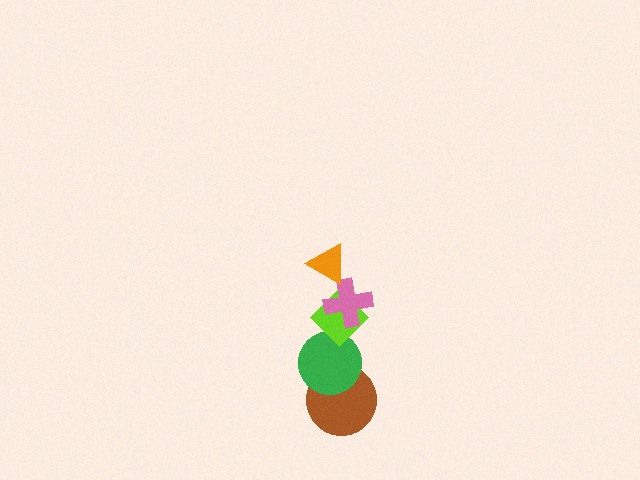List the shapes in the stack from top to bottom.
From top to bottom: the orange triangle, the pink cross, the lime diamond, the green circle, the brown circle.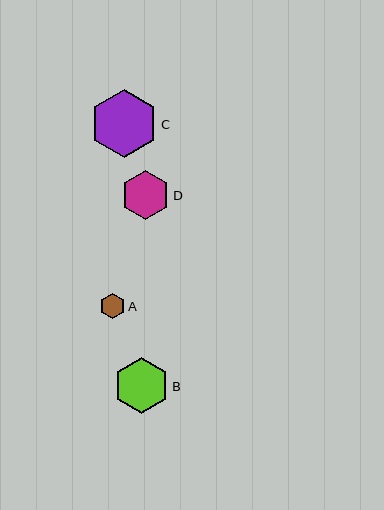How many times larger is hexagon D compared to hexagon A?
Hexagon D is approximately 2.0 times the size of hexagon A.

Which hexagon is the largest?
Hexagon C is the largest with a size of approximately 68 pixels.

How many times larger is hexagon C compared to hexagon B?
Hexagon C is approximately 1.2 times the size of hexagon B.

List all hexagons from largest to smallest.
From largest to smallest: C, B, D, A.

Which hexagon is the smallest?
Hexagon A is the smallest with a size of approximately 25 pixels.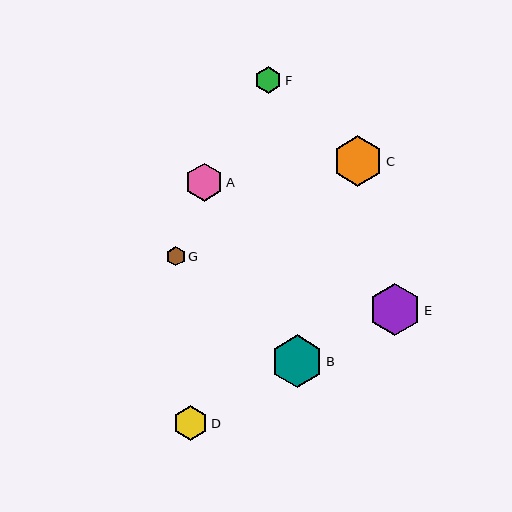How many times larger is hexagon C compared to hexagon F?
Hexagon C is approximately 1.9 times the size of hexagon F.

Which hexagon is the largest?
Hexagon B is the largest with a size of approximately 53 pixels.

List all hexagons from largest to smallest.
From largest to smallest: B, E, C, A, D, F, G.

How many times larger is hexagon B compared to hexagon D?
Hexagon B is approximately 1.5 times the size of hexagon D.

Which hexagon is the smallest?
Hexagon G is the smallest with a size of approximately 19 pixels.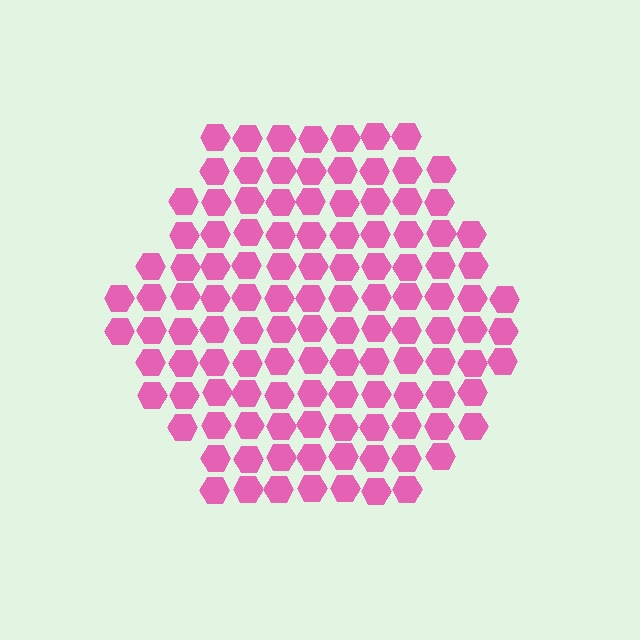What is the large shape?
The large shape is a hexagon.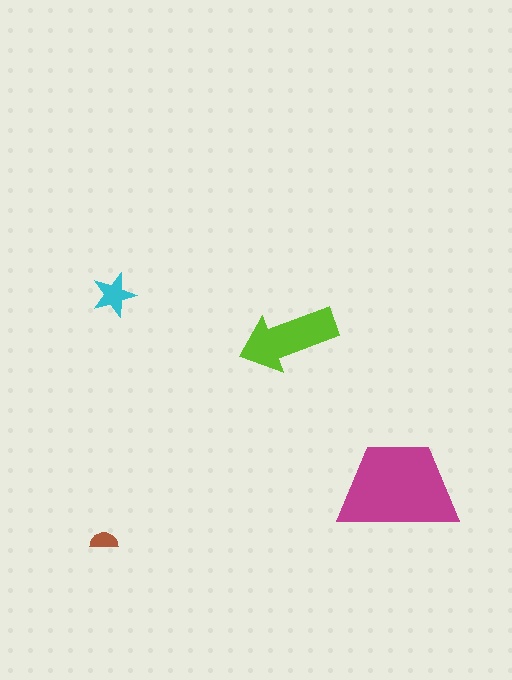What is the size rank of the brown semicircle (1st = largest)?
4th.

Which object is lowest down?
The brown semicircle is bottommost.